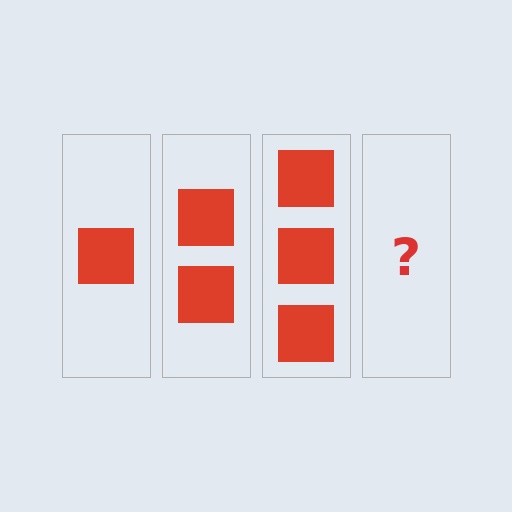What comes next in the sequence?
The next element should be 4 squares.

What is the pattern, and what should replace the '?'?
The pattern is that each step adds one more square. The '?' should be 4 squares.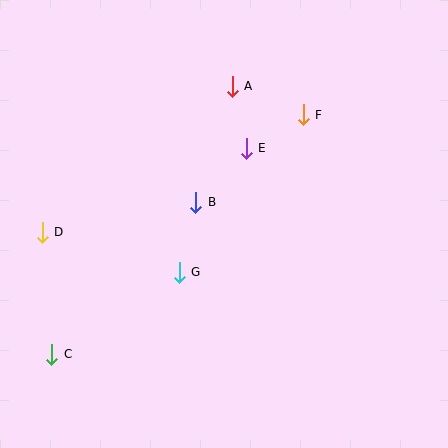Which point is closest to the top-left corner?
Point D is closest to the top-left corner.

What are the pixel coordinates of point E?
Point E is at (246, 148).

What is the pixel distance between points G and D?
The distance between G and D is 143 pixels.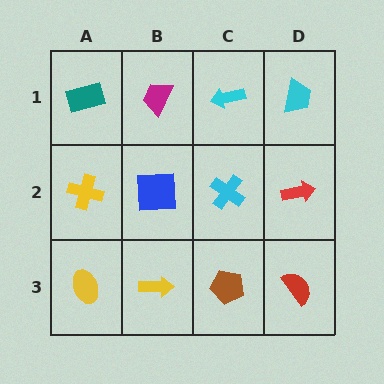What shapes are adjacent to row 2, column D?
A cyan trapezoid (row 1, column D), a red semicircle (row 3, column D), a cyan cross (row 2, column C).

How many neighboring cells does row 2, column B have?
4.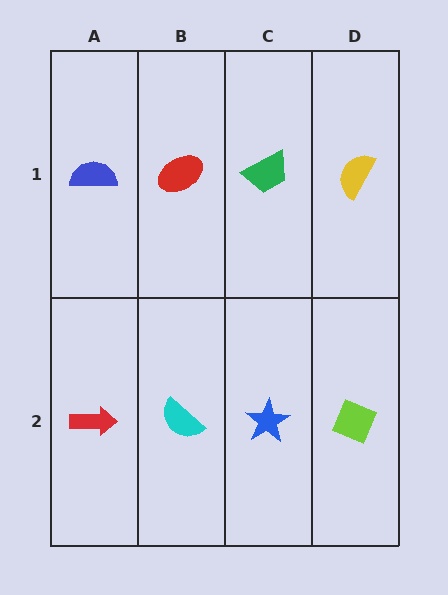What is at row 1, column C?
A green trapezoid.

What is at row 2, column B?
A cyan semicircle.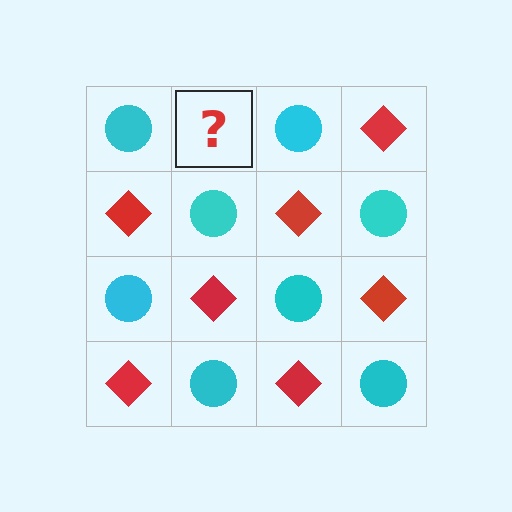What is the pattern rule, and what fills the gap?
The rule is that it alternates cyan circle and red diamond in a checkerboard pattern. The gap should be filled with a red diamond.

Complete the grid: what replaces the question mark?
The question mark should be replaced with a red diamond.